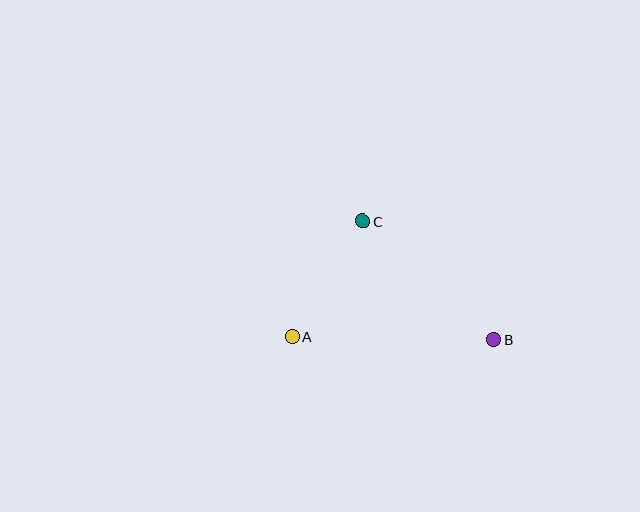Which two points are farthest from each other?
Points A and B are farthest from each other.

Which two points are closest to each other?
Points A and C are closest to each other.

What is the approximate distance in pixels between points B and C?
The distance between B and C is approximately 177 pixels.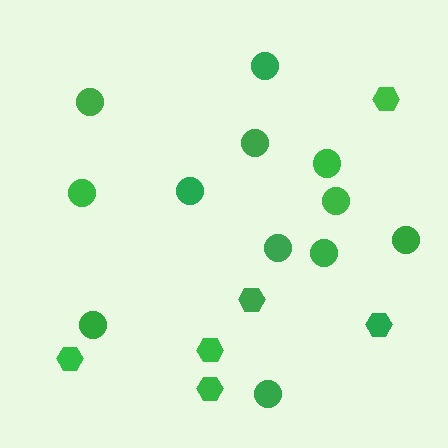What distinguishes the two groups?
There are 2 groups: one group of circles (12) and one group of hexagons (6).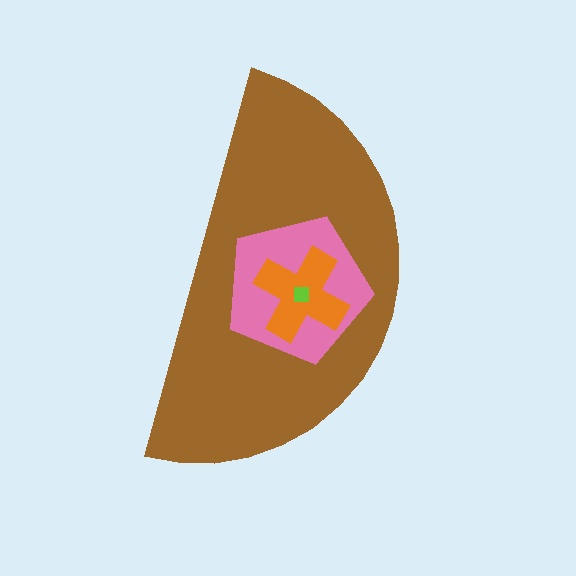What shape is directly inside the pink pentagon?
The orange cross.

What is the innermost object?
The lime square.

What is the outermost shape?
The brown semicircle.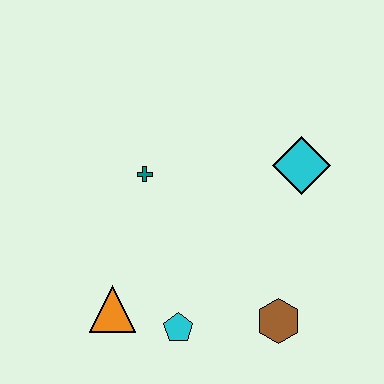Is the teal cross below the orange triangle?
No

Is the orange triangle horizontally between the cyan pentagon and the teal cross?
No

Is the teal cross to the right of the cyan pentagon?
No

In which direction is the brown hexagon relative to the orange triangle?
The brown hexagon is to the right of the orange triangle.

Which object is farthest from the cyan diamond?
The orange triangle is farthest from the cyan diamond.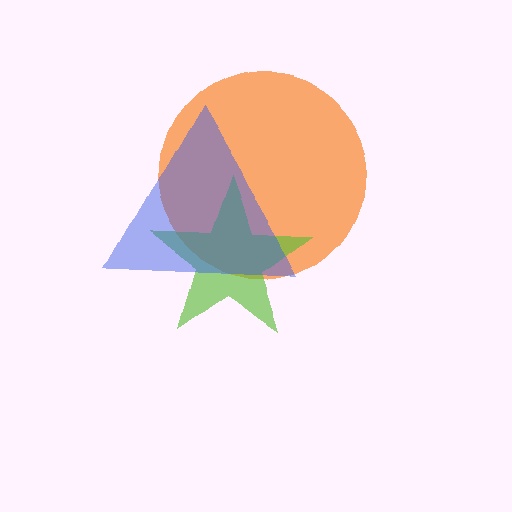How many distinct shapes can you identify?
There are 3 distinct shapes: an orange circle, a lime star, a blue triangle.